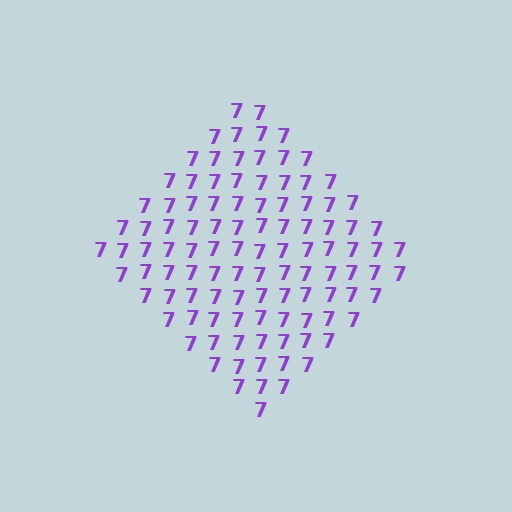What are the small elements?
The small elements are digit 7's.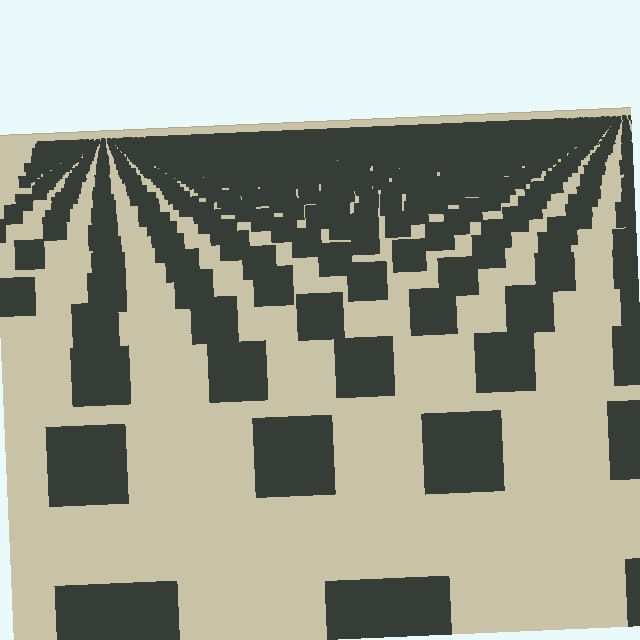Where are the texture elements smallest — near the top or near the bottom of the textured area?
Near the top.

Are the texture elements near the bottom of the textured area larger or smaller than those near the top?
Larger. Near the bottom, elements are closer to the viewer and appear at a bigger on-screen size.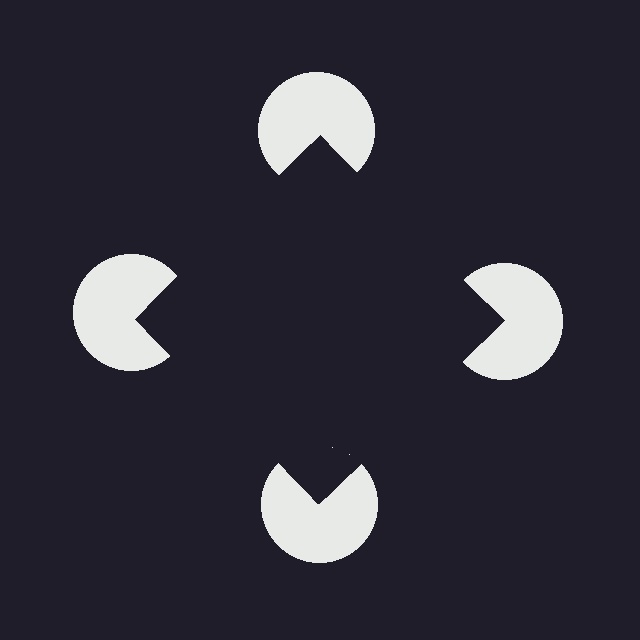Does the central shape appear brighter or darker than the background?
It typically appears slightly darker than the background, even though no actual brightness change is drawn.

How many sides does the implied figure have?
4 sides.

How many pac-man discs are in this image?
There are 4 — one at each vertex of the illusory square.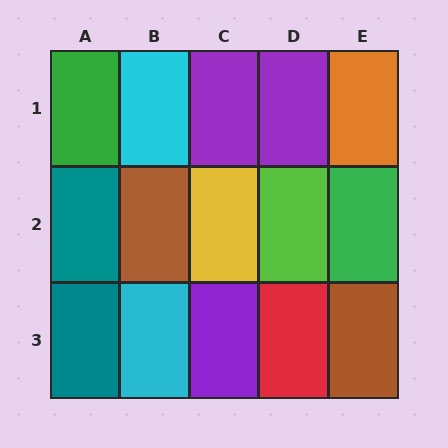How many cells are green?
2 cells are green.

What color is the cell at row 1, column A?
Green.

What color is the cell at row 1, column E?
Orange.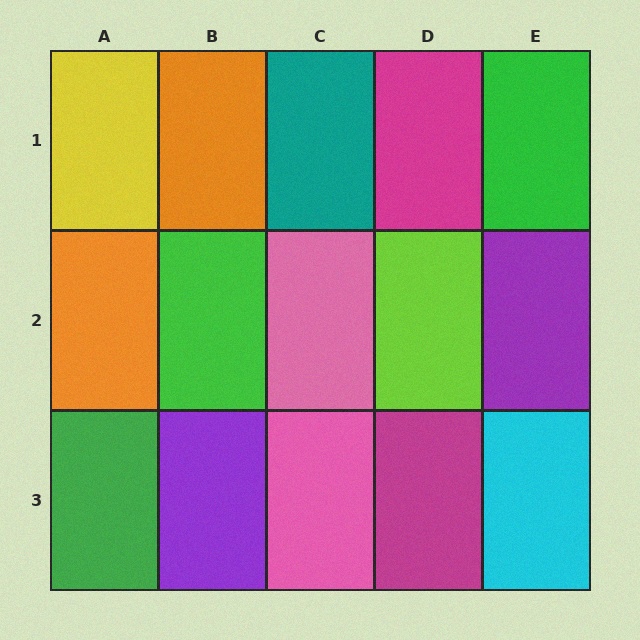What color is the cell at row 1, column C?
Teal.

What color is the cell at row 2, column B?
Green.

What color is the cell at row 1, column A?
Yellow.